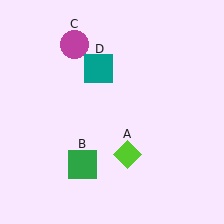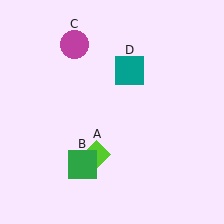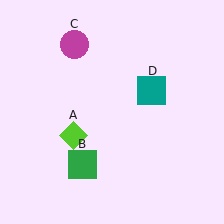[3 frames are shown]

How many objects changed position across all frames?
2 objects changed position: lime diamond (object A), teal square (object D).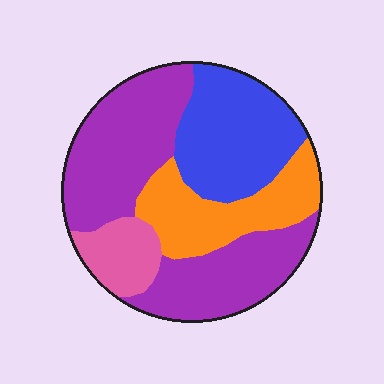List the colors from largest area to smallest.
From largest to smallest: purple, blue, orange, pink.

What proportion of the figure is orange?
Orange covers around 20% of the figure.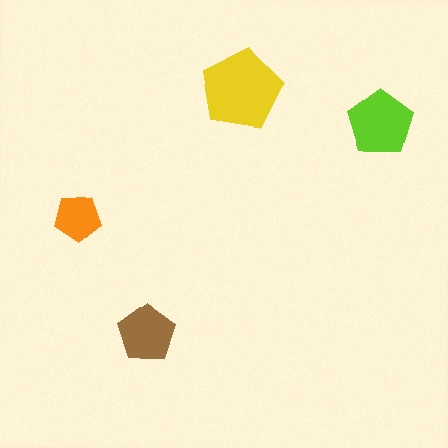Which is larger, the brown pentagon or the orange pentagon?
The brown one.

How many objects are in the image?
There are 4 objects in the image.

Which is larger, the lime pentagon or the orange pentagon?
The lime one.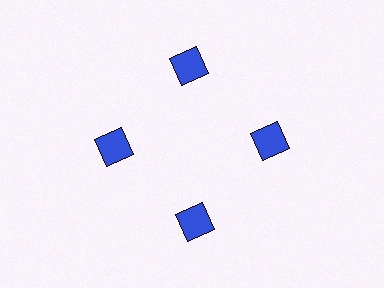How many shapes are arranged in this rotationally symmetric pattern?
There are 4 shapes, arranged in 4 groups of 1.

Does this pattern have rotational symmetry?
Yes, this pattern has 4-fold rotational symmetry. It looks the same after rotating 90 degrees around the center.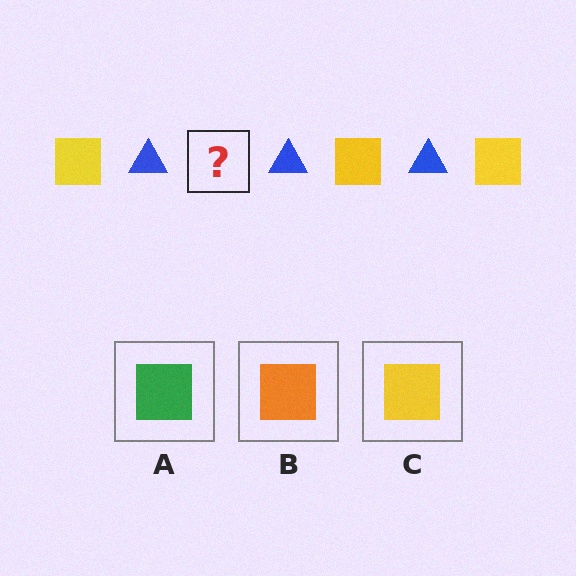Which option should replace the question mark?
Option C.